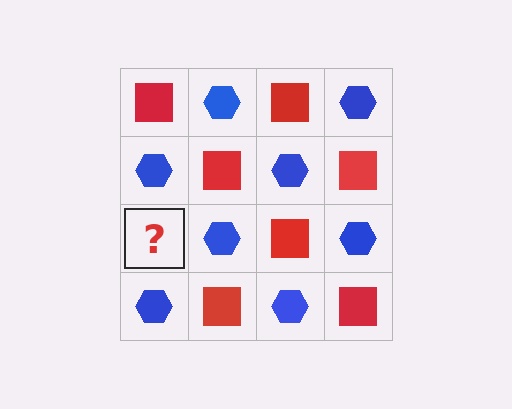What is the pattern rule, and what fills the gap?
The rule is that it alternates red square and blue hexagon in a checkerboard pattern. The gap should be filled with a red square.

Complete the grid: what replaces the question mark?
The question mark should be replaced with a red square.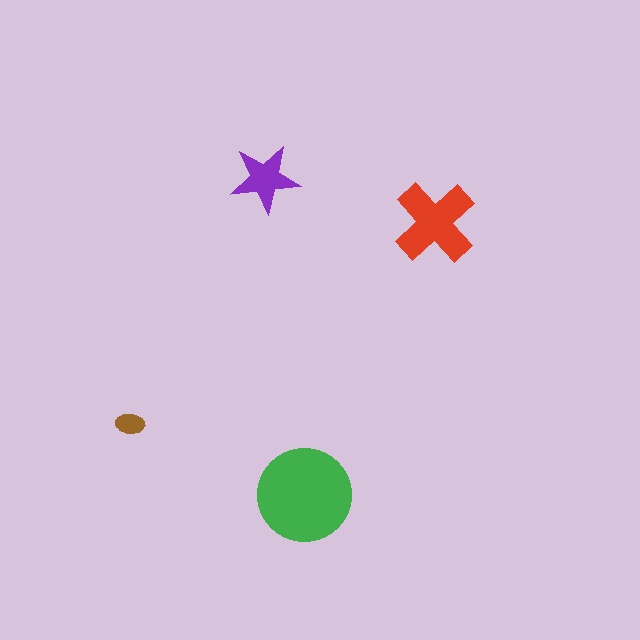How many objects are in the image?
There are 4 objects in the image.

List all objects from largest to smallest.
The green circle, the red cross, the purple star, the brown ellipse.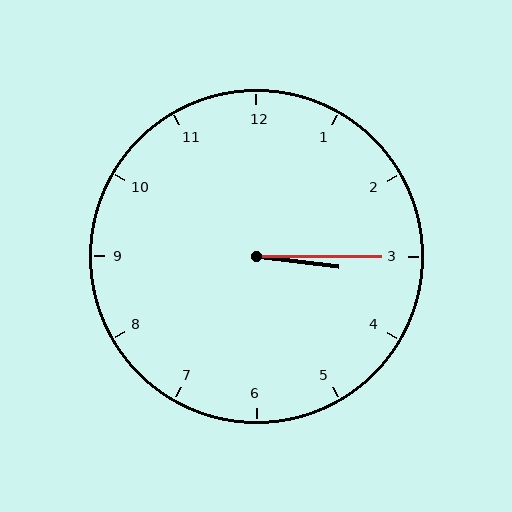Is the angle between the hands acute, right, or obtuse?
It is acute.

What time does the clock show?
3:15.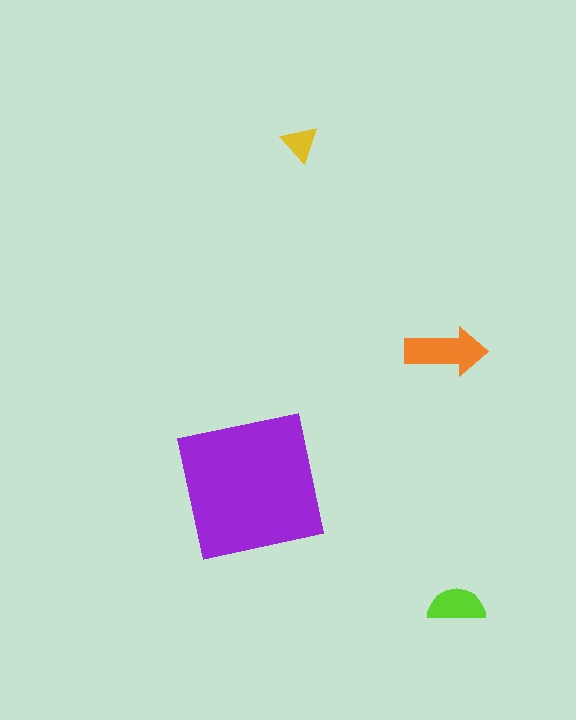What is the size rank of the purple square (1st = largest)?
1st.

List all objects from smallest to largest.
The yellow triangle, the lime semicircle, the orange arrow, the purple square.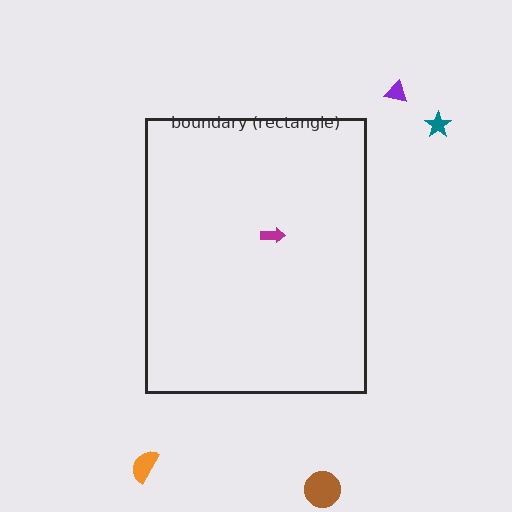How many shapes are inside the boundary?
1 inside, 4 outside.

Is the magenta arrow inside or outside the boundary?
Inside.